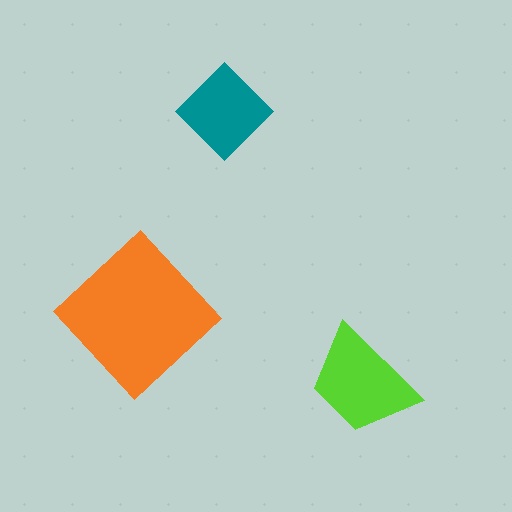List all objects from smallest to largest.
The teal diamond, the lime trapezoid, the orange diamond.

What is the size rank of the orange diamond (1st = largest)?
1st.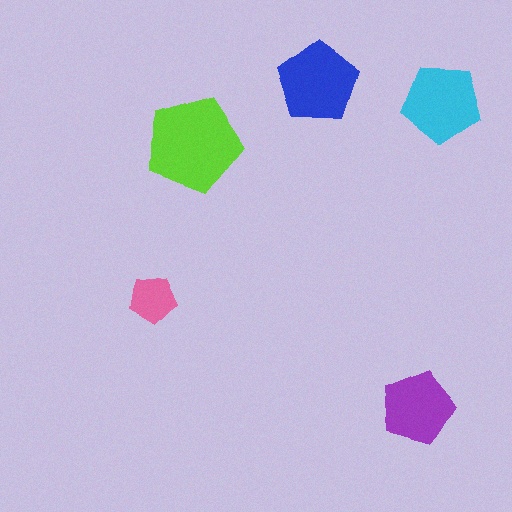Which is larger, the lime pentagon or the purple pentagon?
The lime one.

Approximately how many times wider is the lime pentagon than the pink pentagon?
About 2 times wider.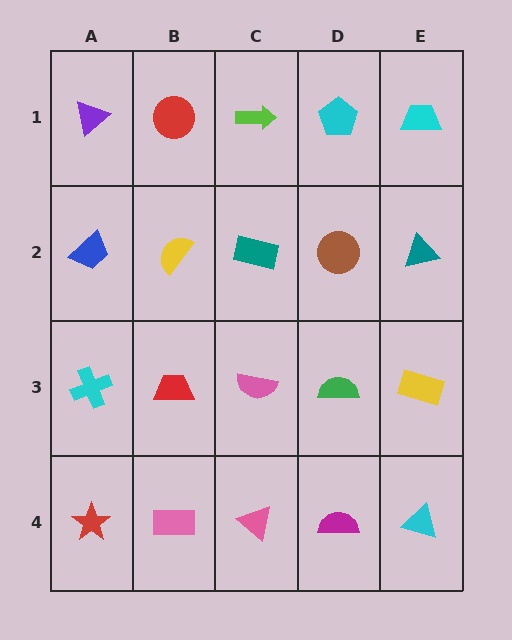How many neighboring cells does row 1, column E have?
2.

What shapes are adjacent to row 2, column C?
A lime arrow (row 1, column C), a pink semicircle (row 3, column C), a yellow semicircle (row 2, column B), a brown circle (row 2, column D).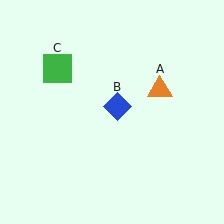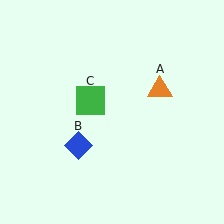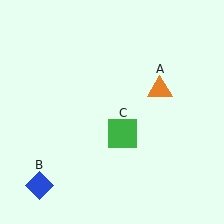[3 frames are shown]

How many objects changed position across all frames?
2 objects changed position: blue diamond (object B), green square (object C).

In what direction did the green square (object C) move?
The green square (object C) moved down and to the right.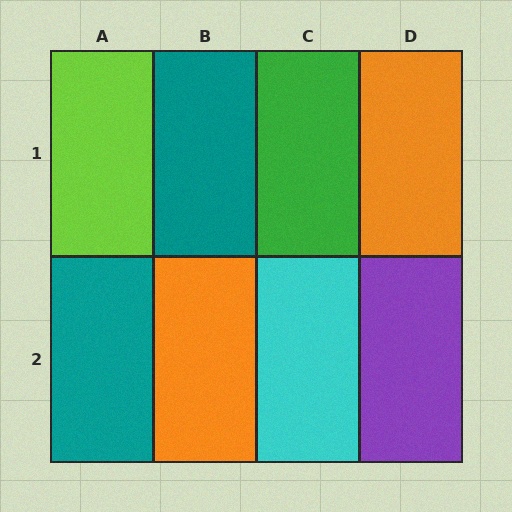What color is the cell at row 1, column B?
Teal.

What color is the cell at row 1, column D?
Orange.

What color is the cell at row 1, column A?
Lime.